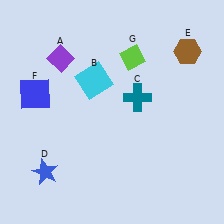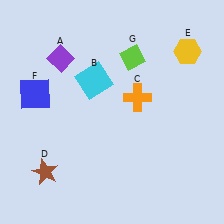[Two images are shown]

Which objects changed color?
C changed from teal to orange. D changed from blue to brown. E changed from brown to yellow.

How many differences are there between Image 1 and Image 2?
There are 3 differences between the two images.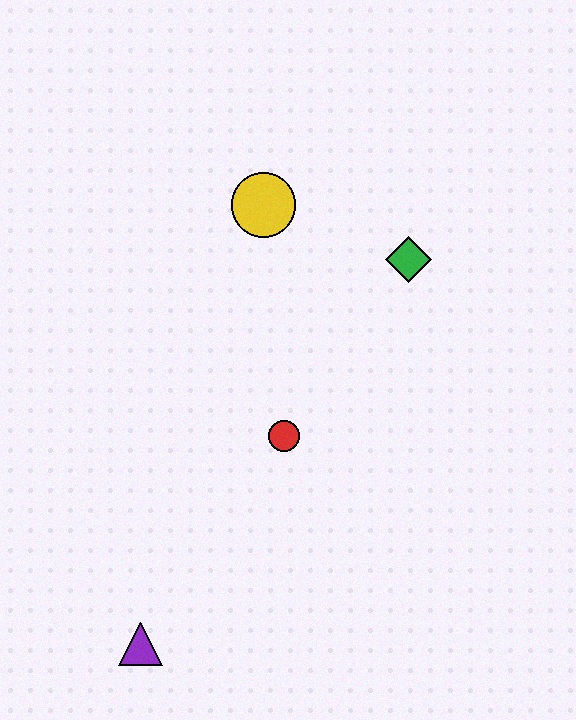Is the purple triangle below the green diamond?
Yes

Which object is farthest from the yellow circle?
The purple triangle is farthest from the yellow circle.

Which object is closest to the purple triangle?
The red circle is closest to the purple triangle.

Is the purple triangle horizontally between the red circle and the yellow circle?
No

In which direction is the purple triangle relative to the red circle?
The purple triangle is below the red circle.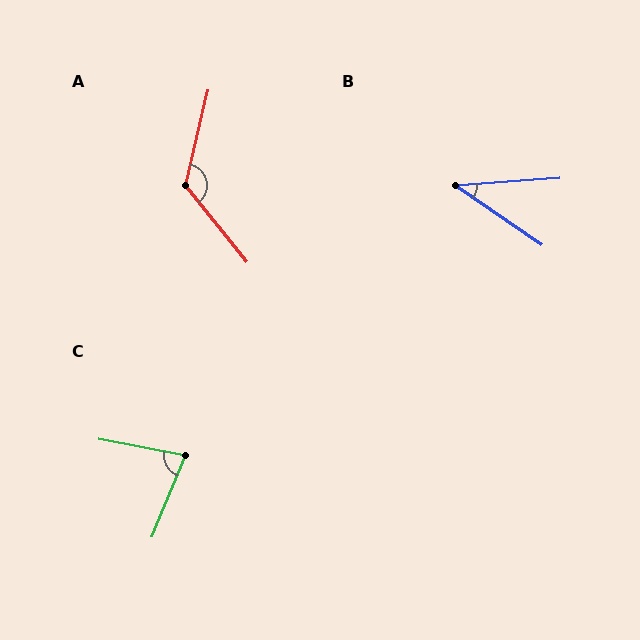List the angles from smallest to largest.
B (39°), C (79°), A (128°).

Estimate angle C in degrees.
Approximately 79 degrees.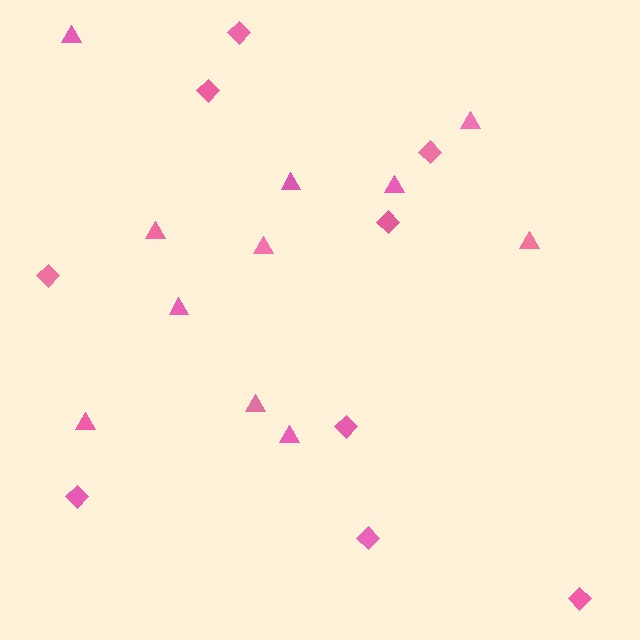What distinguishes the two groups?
There are 2 groups: one group of triangles (11) and one group of diamonds (9).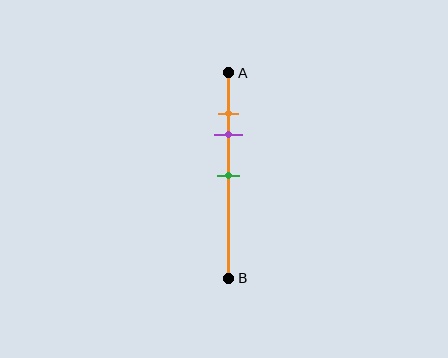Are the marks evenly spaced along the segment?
No, the marks are not evenly spaced.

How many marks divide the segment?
There are 3 marks dividing the segment.